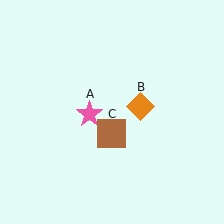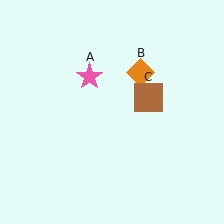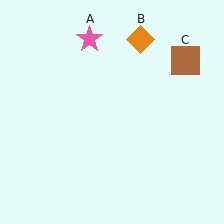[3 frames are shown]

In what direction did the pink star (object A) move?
The pink star (object A) moved up.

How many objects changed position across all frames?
3 objects changed position: pink star (object A), orange diamond (object B), brown square (object C).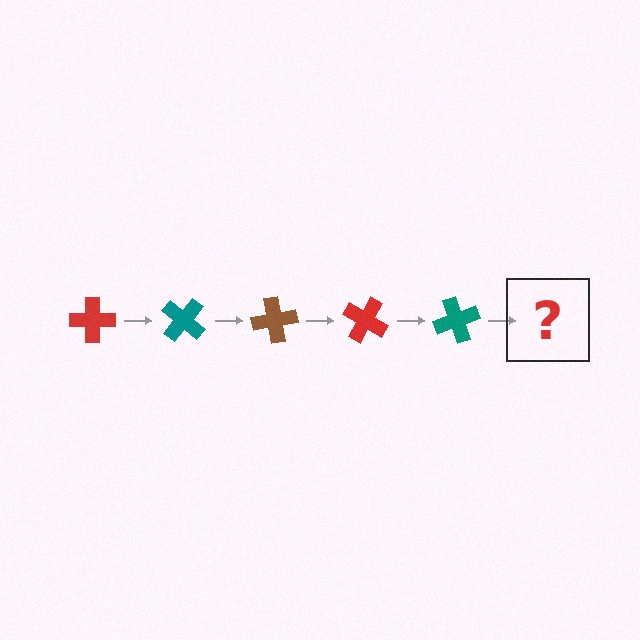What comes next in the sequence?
The next element should be a brown cross, rotated 200 degrees from the start.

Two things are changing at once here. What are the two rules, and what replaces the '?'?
The two rules are that it rotates 40 degrees each step and the color cycles through red, teal, and brown. The '?' should be a brown cross, rotated 200 degrees from the start.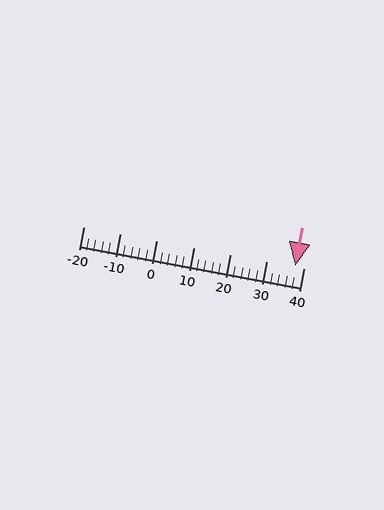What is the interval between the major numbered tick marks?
The major tick marks are spaced 10 units apart.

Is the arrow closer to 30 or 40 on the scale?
The arrow is closer to 40.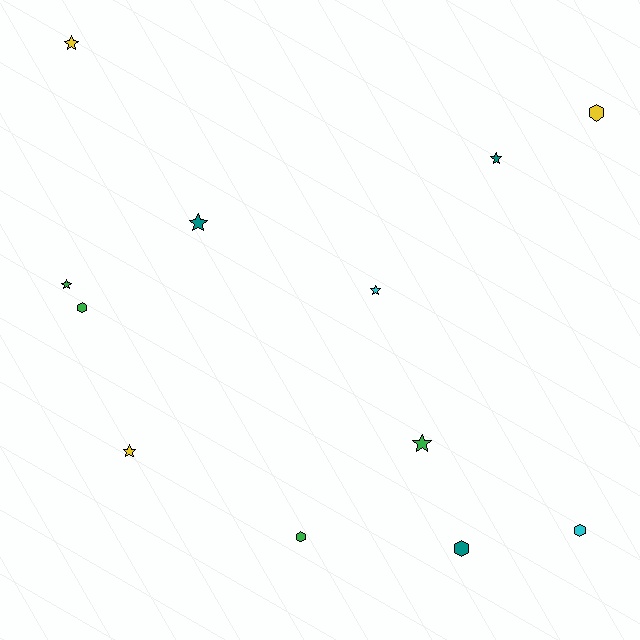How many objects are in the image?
There are 12 objects.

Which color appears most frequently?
Green, with 4 objects.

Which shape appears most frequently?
Star, with 7 objects.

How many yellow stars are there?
There are 2 yellow stars.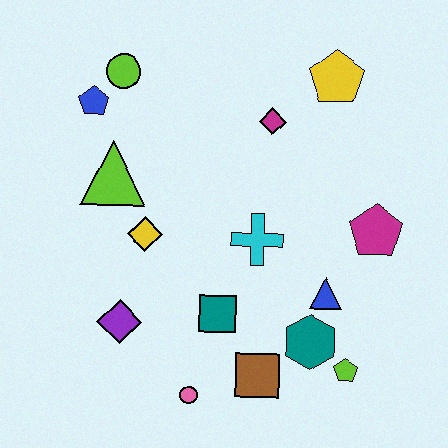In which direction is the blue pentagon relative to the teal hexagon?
The blue pentagon is above the teal hexagon.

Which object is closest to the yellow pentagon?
The magenta diamond is closest to the yellow pentagon.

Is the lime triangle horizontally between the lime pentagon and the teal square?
No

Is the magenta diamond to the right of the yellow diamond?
Yes